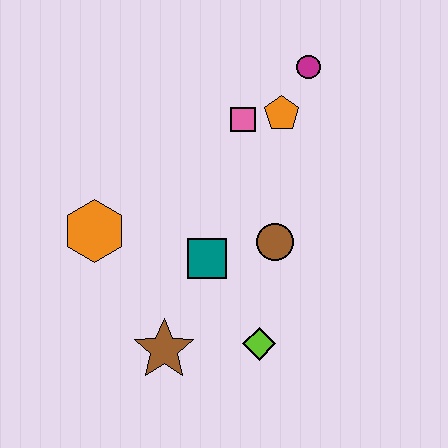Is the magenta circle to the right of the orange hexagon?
Yes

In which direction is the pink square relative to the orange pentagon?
The pink square is to the left of the orange pentagon.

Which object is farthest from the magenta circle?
The brown star is farthest from the magenta circle.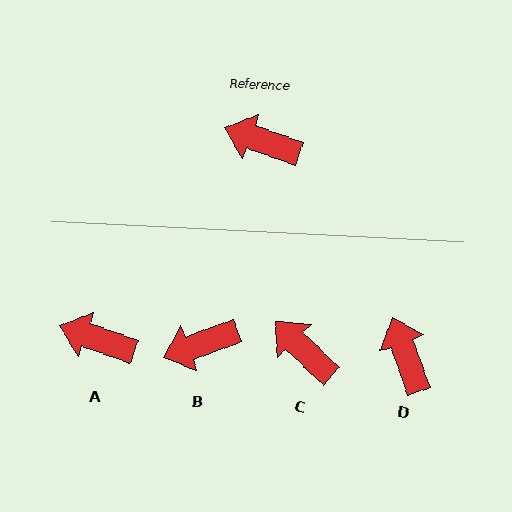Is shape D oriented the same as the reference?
No, it is off by about 51 degrees.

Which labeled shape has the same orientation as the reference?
A.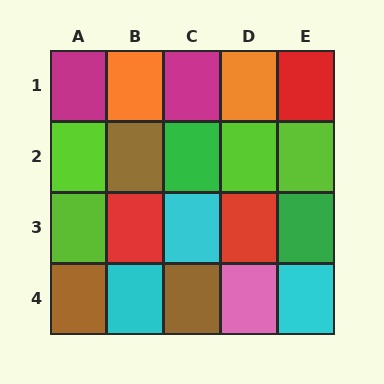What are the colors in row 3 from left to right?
Lime, red, cyan, red, green.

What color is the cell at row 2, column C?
Green.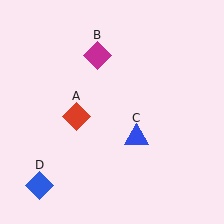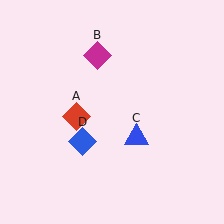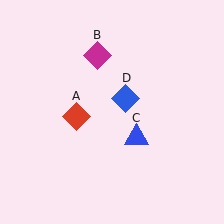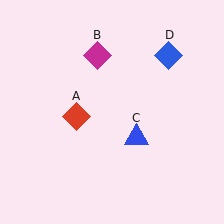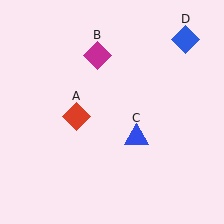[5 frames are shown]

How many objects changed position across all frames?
1 object changed position: blue diamond (object D).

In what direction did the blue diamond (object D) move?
The blue diamond (object D) moved up and to the right.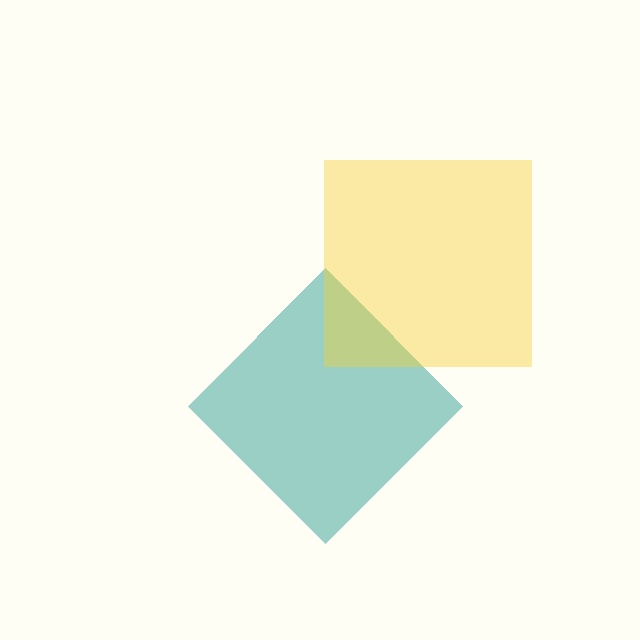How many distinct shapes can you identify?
There are 2 distinct shapes: a teal diamond, a yellow square.